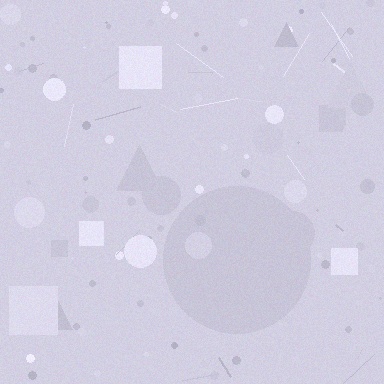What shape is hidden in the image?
A circle is hidden in the image.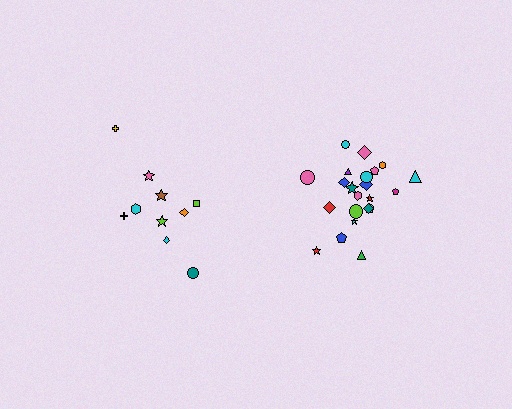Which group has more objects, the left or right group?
The right group.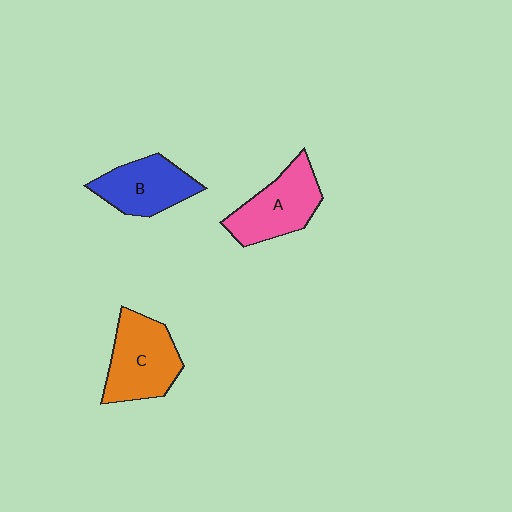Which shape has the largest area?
Shape C (orange).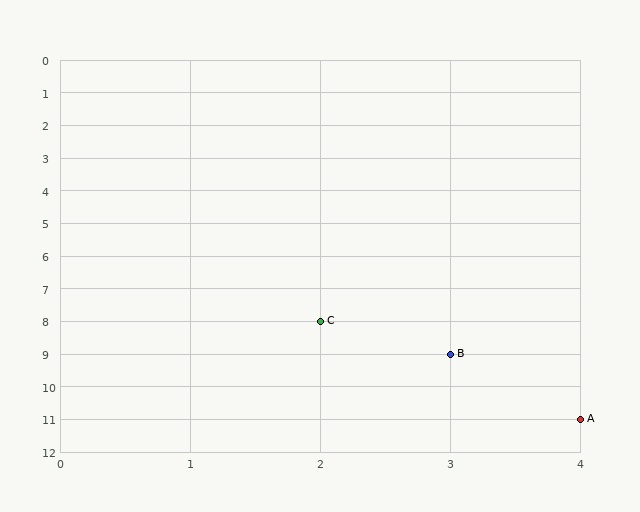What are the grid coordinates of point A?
Point A is at grid coordinates (4, 11).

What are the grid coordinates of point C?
Point C is at grid coordinates (2, 8).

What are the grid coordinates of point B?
Point B is at grid coordinates (3, 9).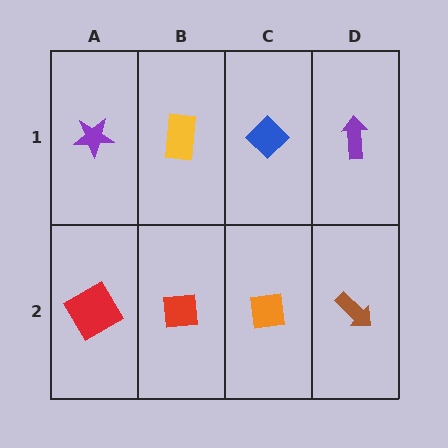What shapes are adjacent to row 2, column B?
A yellow rectangle (row 1, column B), a red diamond (row 2, column A), an orange square (row 2, column C).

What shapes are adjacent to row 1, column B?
A red square (row 2, column B), a purple star (row 1, column A), a blue diamond (row 1, column C).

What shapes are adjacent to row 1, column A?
A red diamond (row 2, column A), a yellow rectangle (row 1, column B).